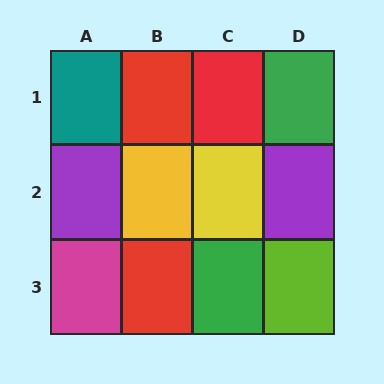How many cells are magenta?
1 cell is magenta.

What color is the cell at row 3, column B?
Red.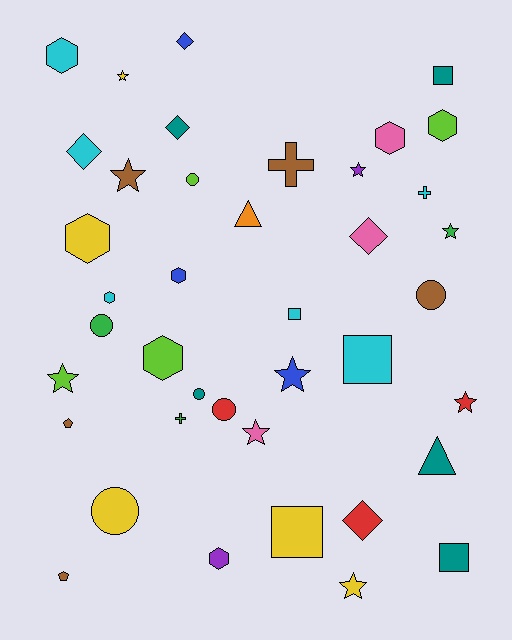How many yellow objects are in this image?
There are 5 yellow objects.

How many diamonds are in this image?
There are 5 diamonds.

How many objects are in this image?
There are 40 objects.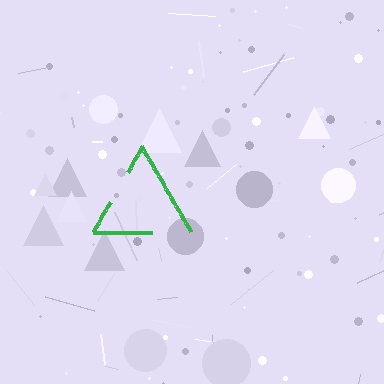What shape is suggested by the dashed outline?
The dashed outline suggests a triangle.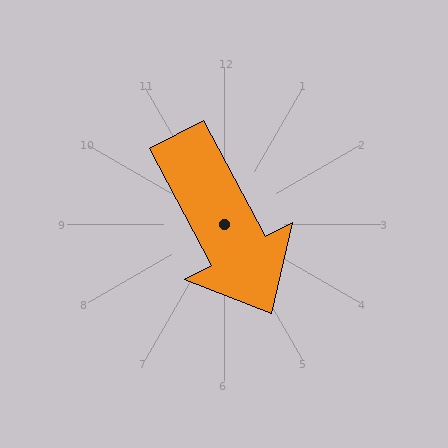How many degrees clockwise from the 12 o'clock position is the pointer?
Approximately 152 degrees.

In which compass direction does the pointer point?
Southeast.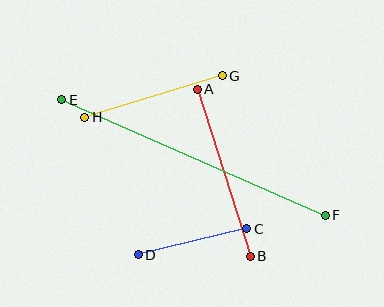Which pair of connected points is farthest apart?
Points E and F are farthest apart.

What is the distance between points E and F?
The distance is approximately 288 pixels.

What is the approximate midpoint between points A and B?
The midpoint is at approximately (224, 173) pixels.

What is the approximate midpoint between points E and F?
The midpoint is at approximately (194, 158) pixels.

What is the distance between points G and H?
The distance is approximately 144 pixels.